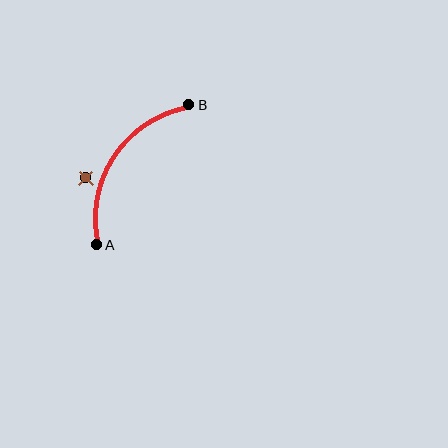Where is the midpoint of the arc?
The arc midpoint is the point on the curve farthest from the straight line joining A and B. It sits to the left of that line.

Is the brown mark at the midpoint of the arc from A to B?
No — the brown mark does not lie on the arc at all. It sits slightly outside the curve.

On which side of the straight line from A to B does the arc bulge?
The arc bulges to the left of the straight line connecting A and B.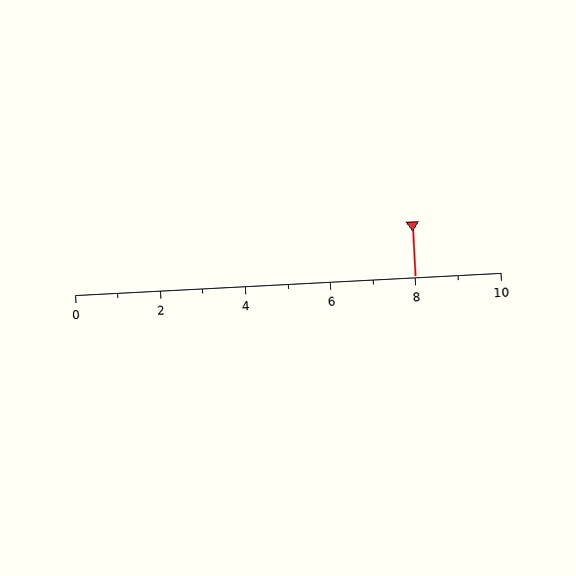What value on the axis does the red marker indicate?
The marker indicates approximately 8.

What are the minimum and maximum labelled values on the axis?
The axis runs from 0 to 10.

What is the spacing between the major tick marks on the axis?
The major ticks are spaced 2 apart.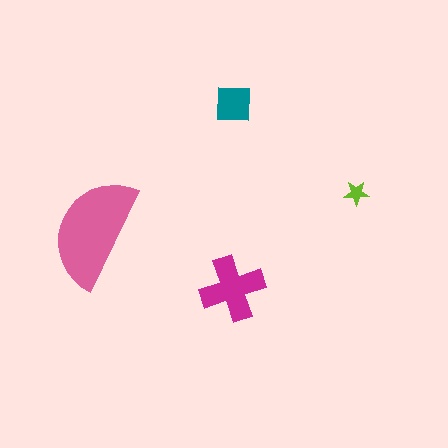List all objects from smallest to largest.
The lime star, the teal square, the magenta cross, the pink semicircle.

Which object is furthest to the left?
The pink semicircle is leftmost.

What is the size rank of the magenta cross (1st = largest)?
2nd.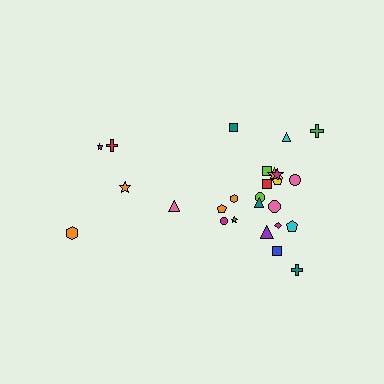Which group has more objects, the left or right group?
The right group.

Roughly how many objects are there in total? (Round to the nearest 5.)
Roughly 25 objects in total.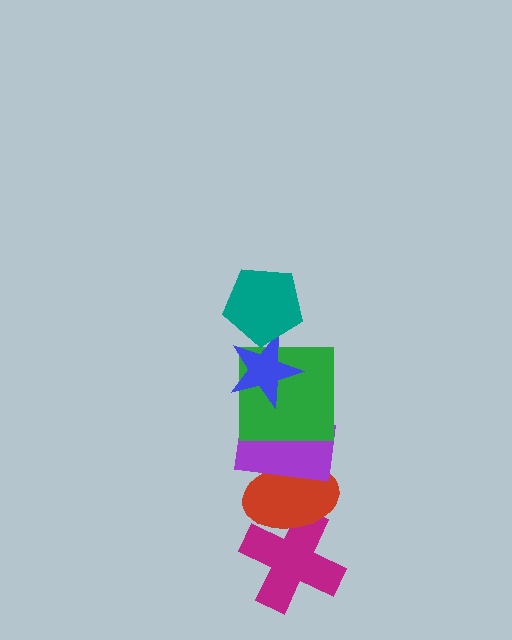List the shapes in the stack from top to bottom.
From top to bottom: the teal pentagon, the blue star, the green square, the purple rectangle, the red ellipse, the magenta cross.